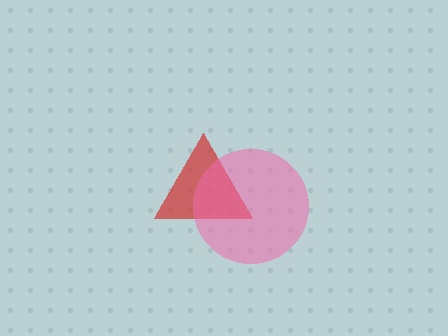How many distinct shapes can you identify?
There are 2 distinct shapes: a red triangle, a pink circle.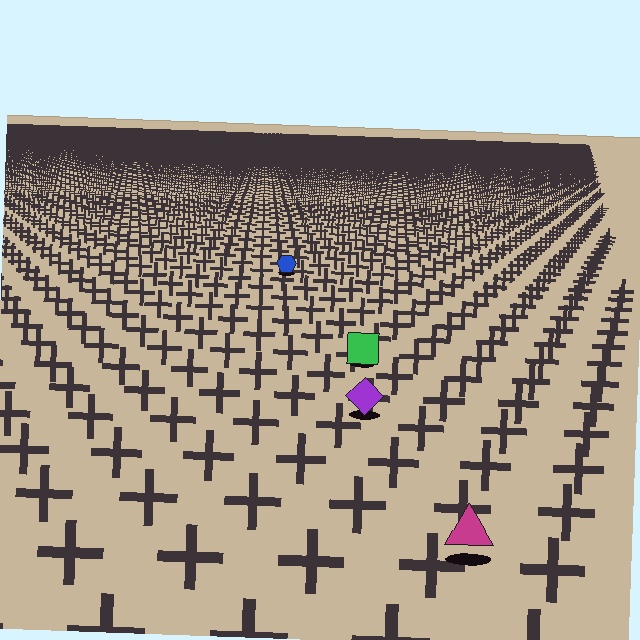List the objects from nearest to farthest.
From nearest to farthest: the magenta triangle, the purple diamond, the green square, the blue hexagon.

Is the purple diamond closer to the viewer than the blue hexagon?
Yes. The purple diamond is closer — you can tell from the texture gradient: the ground texture is coarser near it.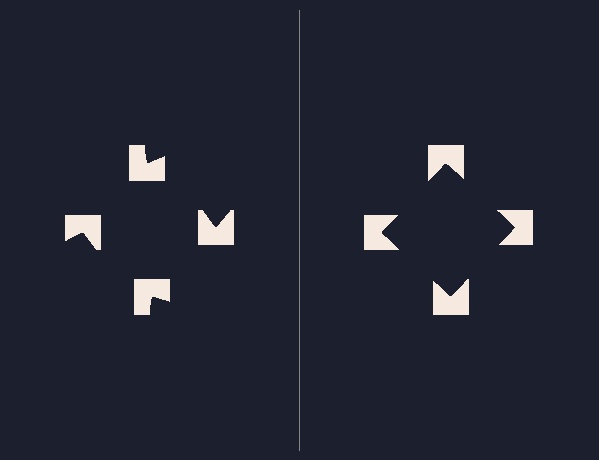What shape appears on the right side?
An illusory square.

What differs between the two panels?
The notched squares are positioned identically on both sides; only the wedge orientations differ. On the right they align to a square; on the left they are misaligned.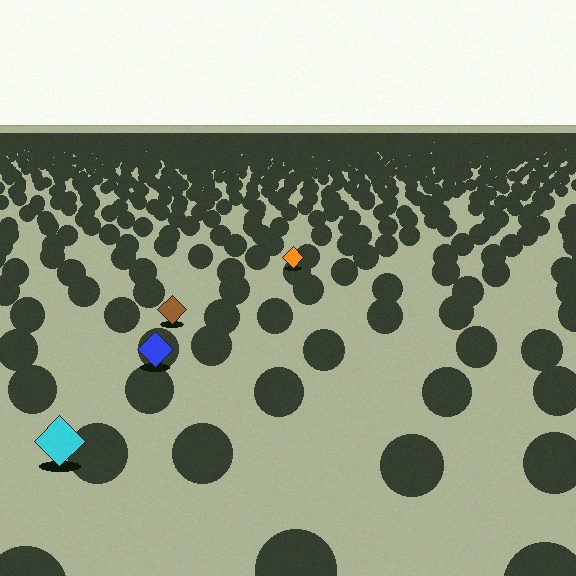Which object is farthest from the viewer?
The orange diamond is farthest from the viewer. It appears smaller and the ground texture around it is denser.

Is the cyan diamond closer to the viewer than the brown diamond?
Yes. The cyan diamond is closer — you can tell from the texture gradient: the ground texture is coarser near it.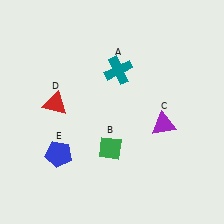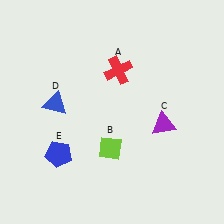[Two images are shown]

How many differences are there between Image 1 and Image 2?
There are 3 differences between the two images.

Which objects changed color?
A changed from teal to red. B changed from green to lime. D changed from red to blue.